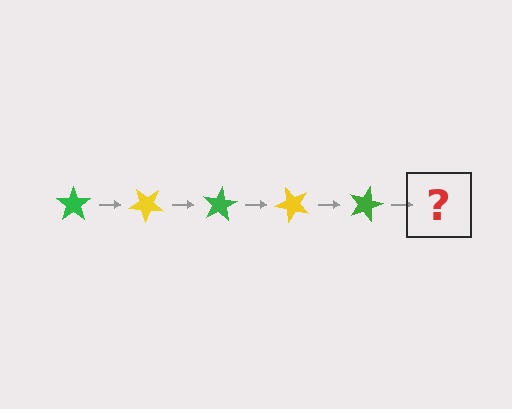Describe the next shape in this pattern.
It should be a yellow star, rotated 200 degrees from the start.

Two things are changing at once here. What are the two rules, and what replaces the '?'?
The two rules are that it rotates 40 degrees each step and the color cycles through green and yellow. The '?' should be a yellow star, rotated 200 degrees from the start.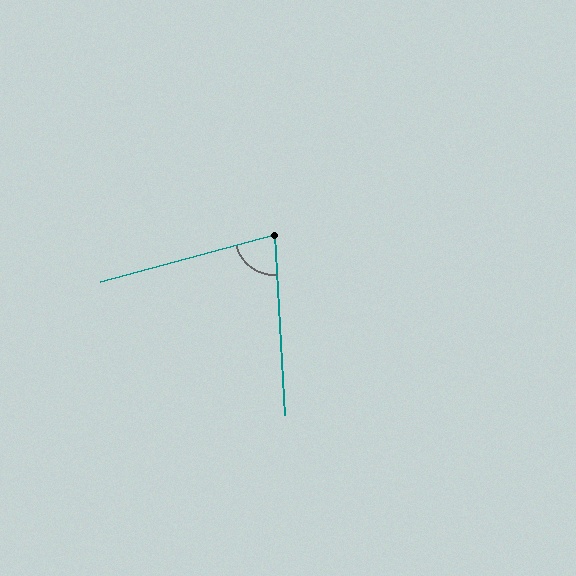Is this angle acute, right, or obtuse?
It is acute.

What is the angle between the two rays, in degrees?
Approximately 78 degrees.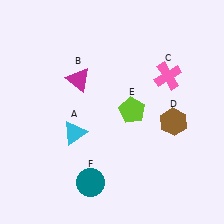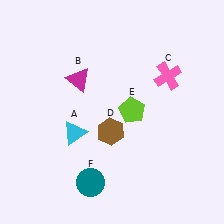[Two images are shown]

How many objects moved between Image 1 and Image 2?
1 object moved between the two images.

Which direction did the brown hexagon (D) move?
The brown hexagon (D) moved left.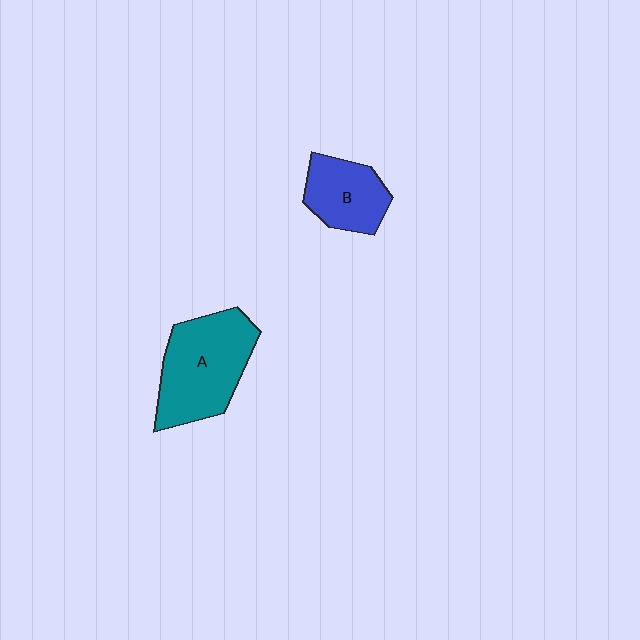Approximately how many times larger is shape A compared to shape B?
Approximately 1.7 times.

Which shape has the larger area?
Shape A (teal).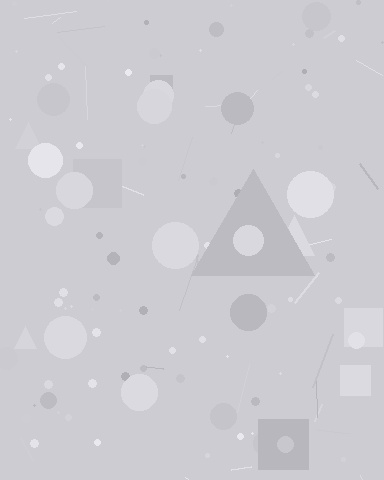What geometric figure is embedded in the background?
A triangle is embedded in the background.